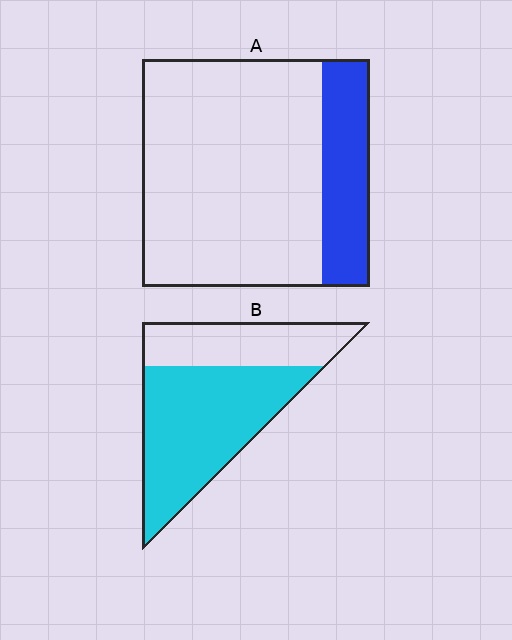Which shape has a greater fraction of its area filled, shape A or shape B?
Shape B.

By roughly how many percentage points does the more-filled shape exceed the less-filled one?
By roughly 45 percentage points (B over A).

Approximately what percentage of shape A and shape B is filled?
A is approximately 20% and B is approximately 65%.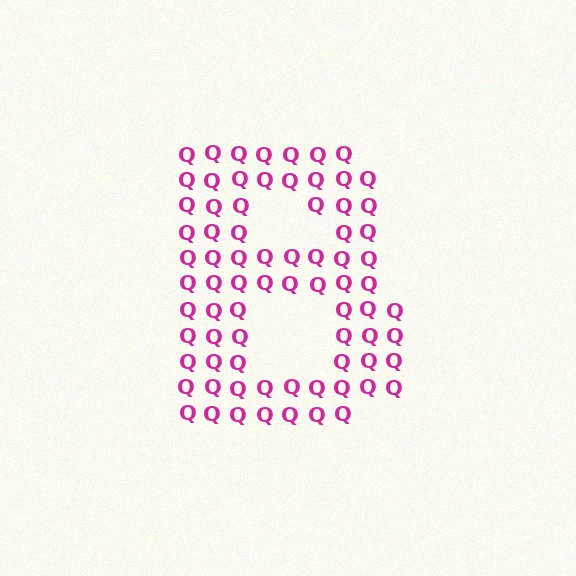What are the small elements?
The small elements are letter Q's.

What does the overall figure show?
The overall figure shows the letter B.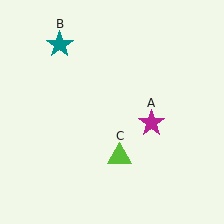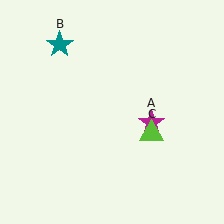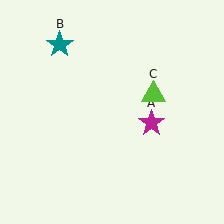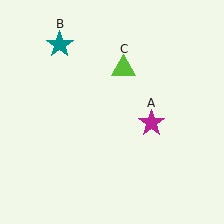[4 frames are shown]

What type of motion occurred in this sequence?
The lime triangle (object C) rotated counterclockwise around the center of the scene.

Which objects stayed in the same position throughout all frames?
Magenta star (object A) and teal star (object B) remained stationary.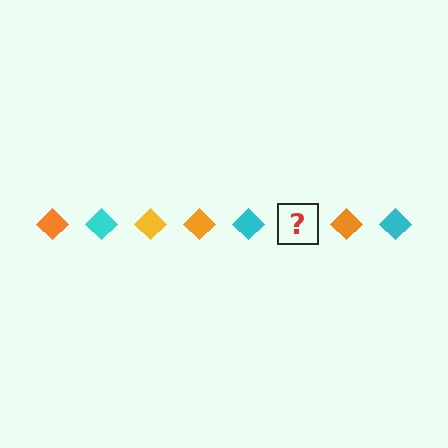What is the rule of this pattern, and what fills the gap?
The rule is that the pattern cycles through orange, cyan, yellow diamonds. The gap should be filled with a yellow diamond.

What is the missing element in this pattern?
The missing element is a yellow diamond.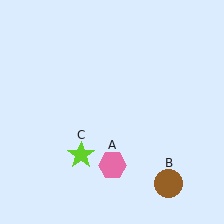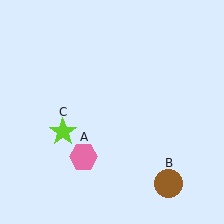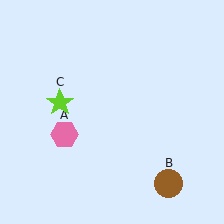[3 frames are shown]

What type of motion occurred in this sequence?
The pink hexagon (object A), lime star (object C) rotated clockwise around the center of the scene.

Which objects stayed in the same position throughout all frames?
Brown circle (object B) remained stationary.